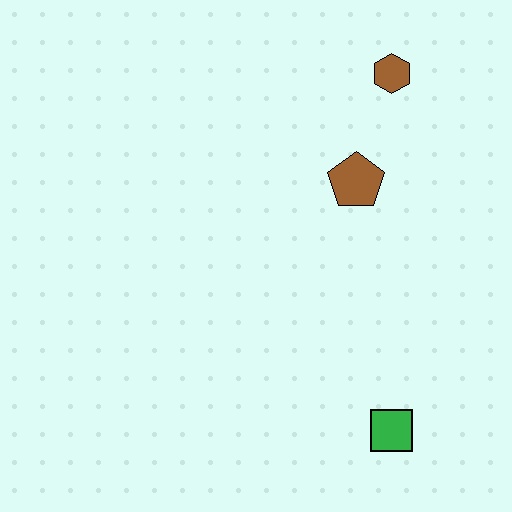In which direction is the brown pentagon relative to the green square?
The brown pentagon is above the green square.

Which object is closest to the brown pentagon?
The brown hexagon is closest to the brown pentagon.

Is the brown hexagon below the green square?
No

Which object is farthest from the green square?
The brown hexagon is farthest from the green square.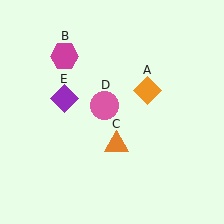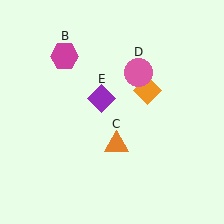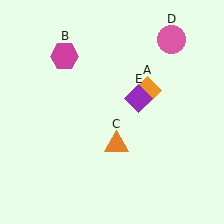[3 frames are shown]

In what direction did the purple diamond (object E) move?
The purple diamond (object E) moved right.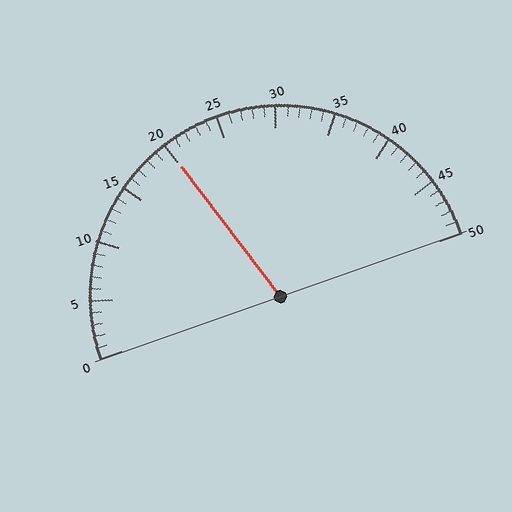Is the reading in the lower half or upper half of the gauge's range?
The reading is in the lower half of the range (0 to 50).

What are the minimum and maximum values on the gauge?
The gauge ranges from 0 to 50.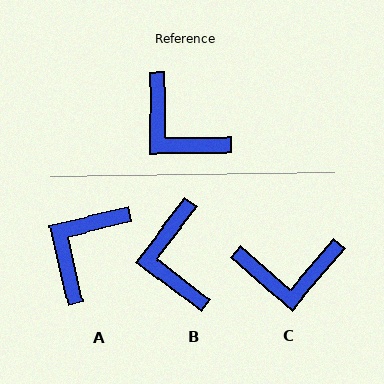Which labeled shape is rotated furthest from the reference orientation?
A, about 77 degrees away.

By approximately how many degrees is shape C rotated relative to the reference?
Approximately 49 degrees counter-clockwise.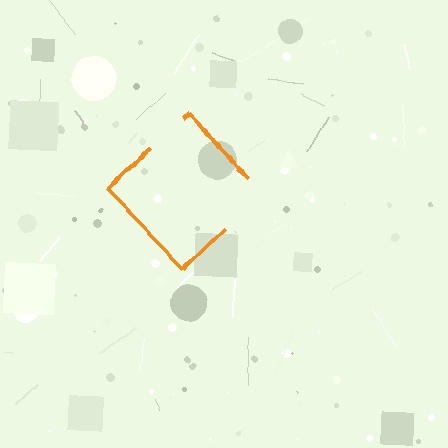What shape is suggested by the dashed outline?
The dashed outline suggests a diamond.